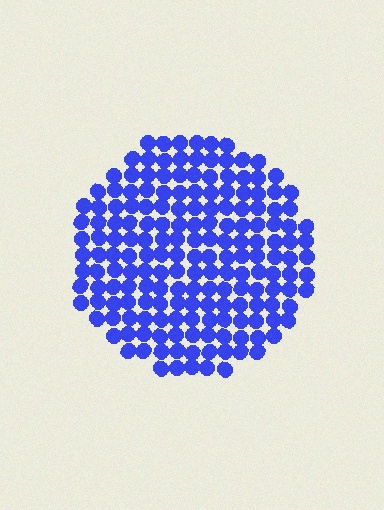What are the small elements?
The small elements are circles.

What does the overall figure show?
The overall figure shows a circle.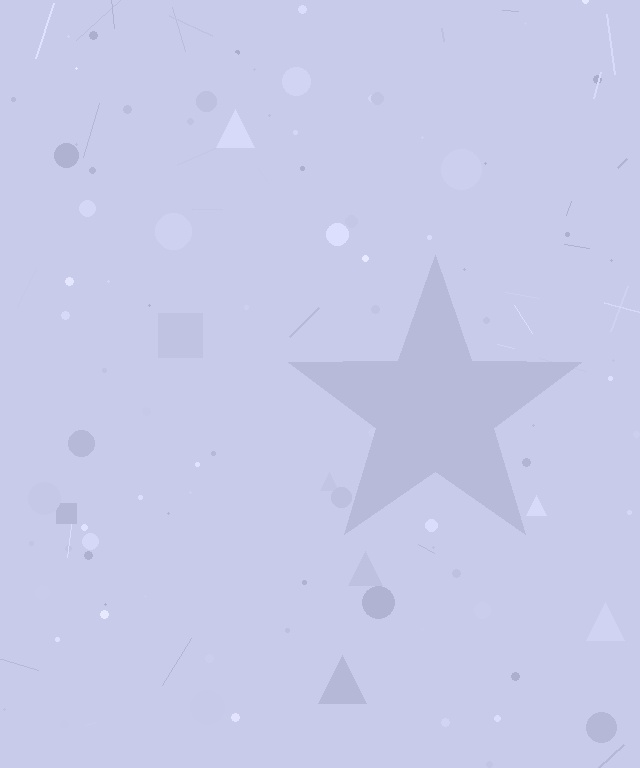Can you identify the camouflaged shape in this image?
The camouflaged shape is a star.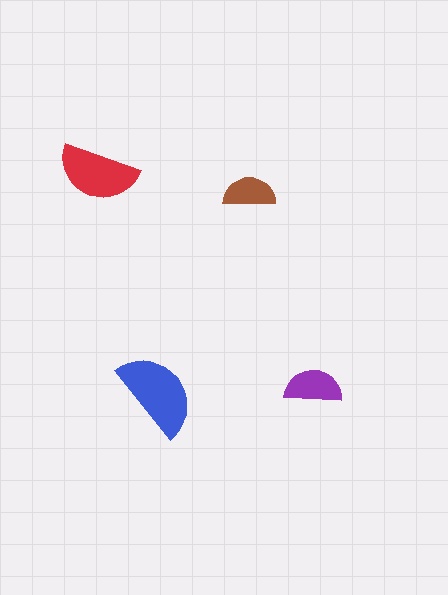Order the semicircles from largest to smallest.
the blue one, the red one, the purple one, the brown one.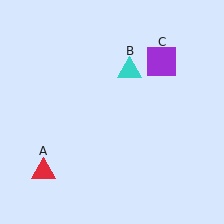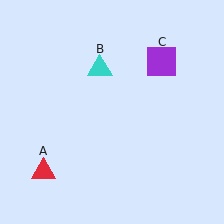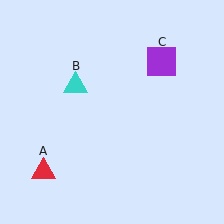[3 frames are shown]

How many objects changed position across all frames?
1 object changed position: cyan triangle (object B).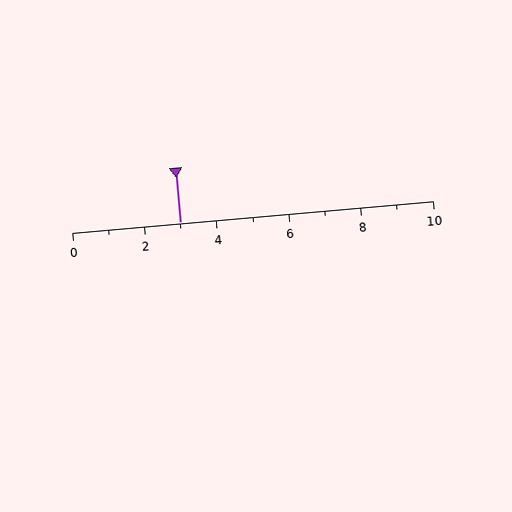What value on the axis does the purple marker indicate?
The marker indicates approximately 3.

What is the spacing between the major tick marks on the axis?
The major ticks are spaced 2 apart.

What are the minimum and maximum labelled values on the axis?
The axis runs from 0 to 10.